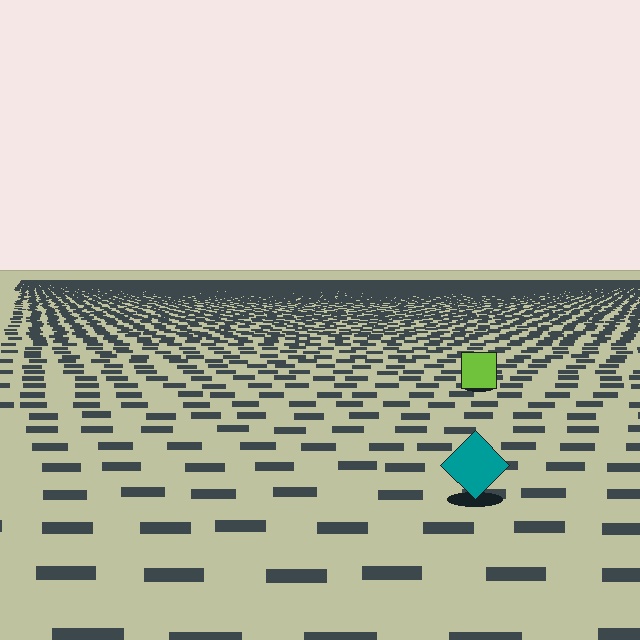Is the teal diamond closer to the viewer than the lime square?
Yes. The teal diamond is closer — you can tell from the texture gradient: the ground texture is coarser near it.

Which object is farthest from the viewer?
The lime square is farthest from the viewer. It appears smaller and the ground texture around it is denser.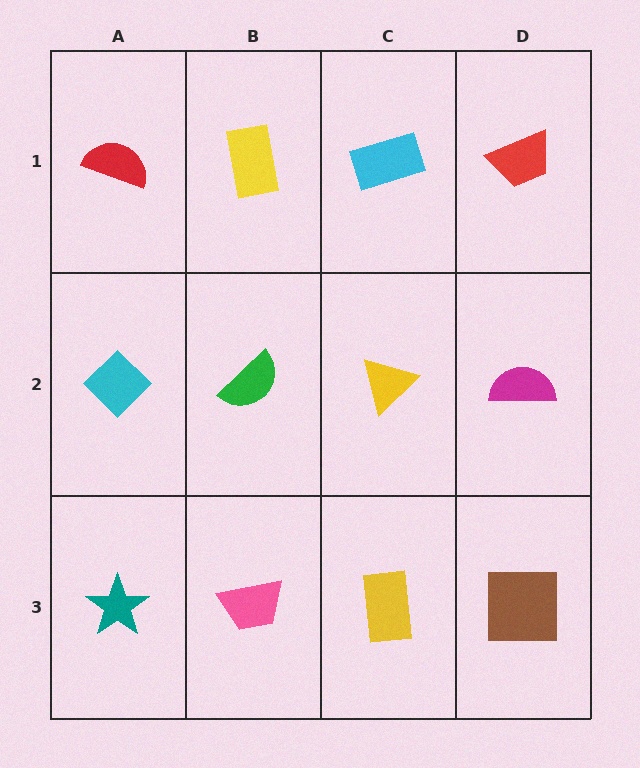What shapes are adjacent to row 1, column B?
A green semicircle (row 2, column B), a red semicircle (row 1, column A), a cyan rectangle (row 1, column C).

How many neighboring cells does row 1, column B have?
3.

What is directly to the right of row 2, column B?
A yellow triangle.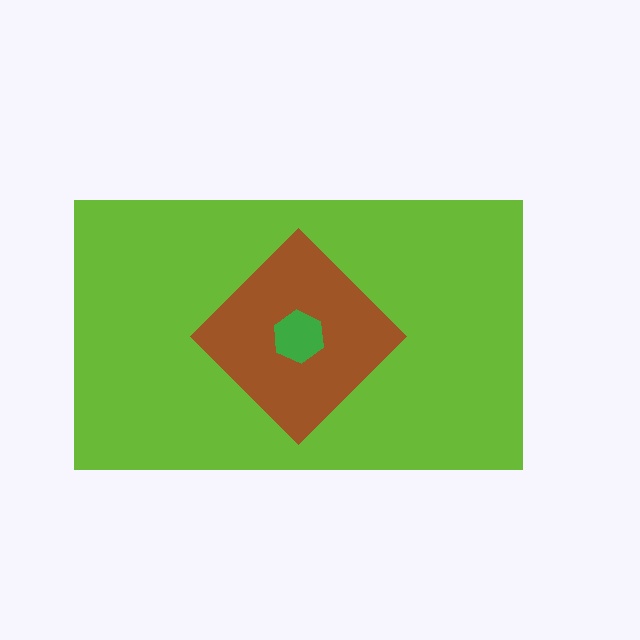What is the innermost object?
The green hexagon.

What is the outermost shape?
The lime rectangle.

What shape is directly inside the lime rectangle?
The brown diamond.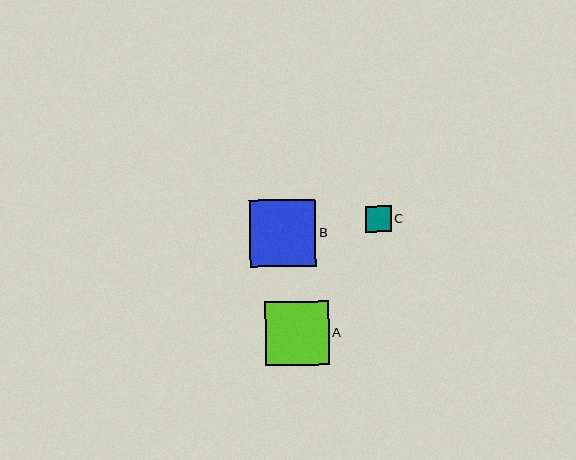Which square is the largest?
Square B is the largest with a size of approximately 67 pixels.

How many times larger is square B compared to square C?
Square B is approximately 2.6 times the size of square C.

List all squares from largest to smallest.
From largest to smallest: B, A, C.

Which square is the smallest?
Square C is the smallest with a size of approximately 26 pixels.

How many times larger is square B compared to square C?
Square B is approximately 2.6 times the size of square C.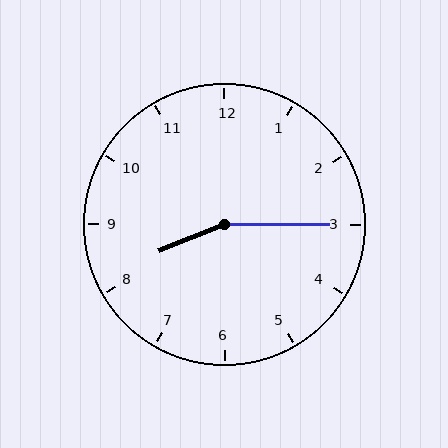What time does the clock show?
8:15.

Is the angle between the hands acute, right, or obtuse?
It is obtuse.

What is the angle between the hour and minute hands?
Approximately 158 degrees.